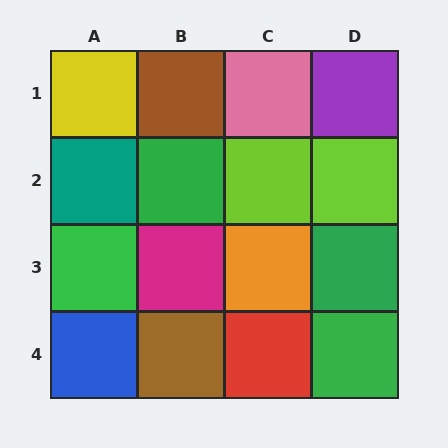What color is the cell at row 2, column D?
Lime.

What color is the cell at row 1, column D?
Purple.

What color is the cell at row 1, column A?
Yellow.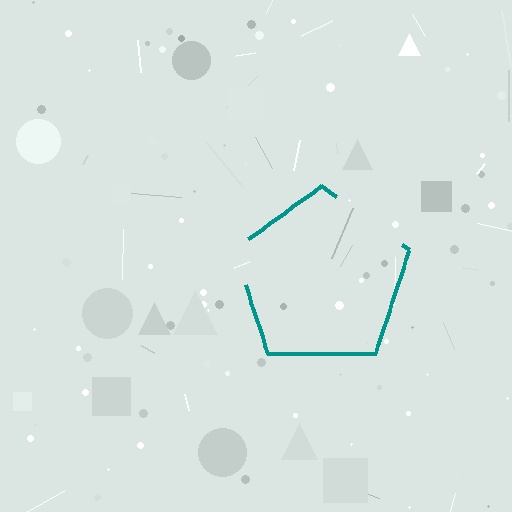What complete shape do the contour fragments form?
The contour fragments form a pentagon.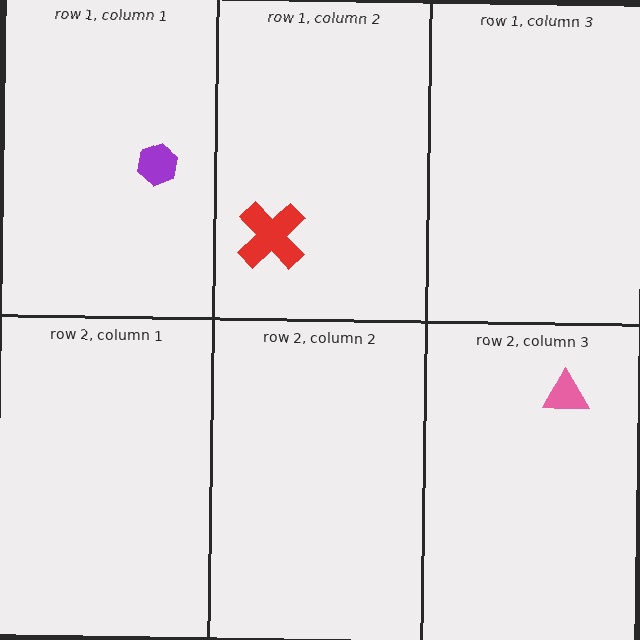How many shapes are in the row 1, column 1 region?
1.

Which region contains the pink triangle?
The row 2, column 3 region.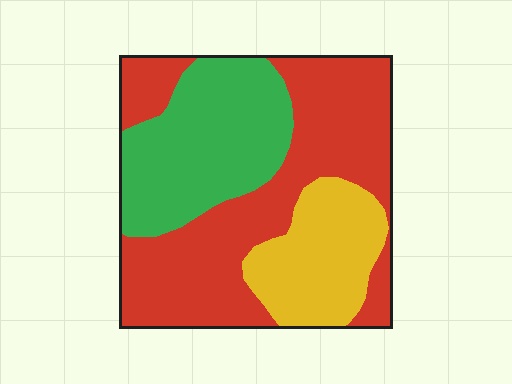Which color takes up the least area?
Yellow, at roughly 20%.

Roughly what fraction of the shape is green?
Green takes up about one third (1/3) of the shape.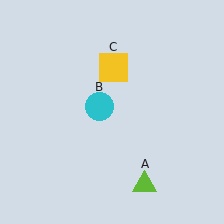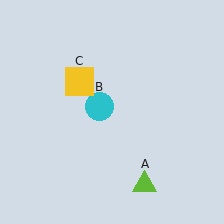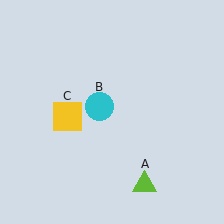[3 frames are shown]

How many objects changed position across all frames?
1 object changed position: yellow square (object C).